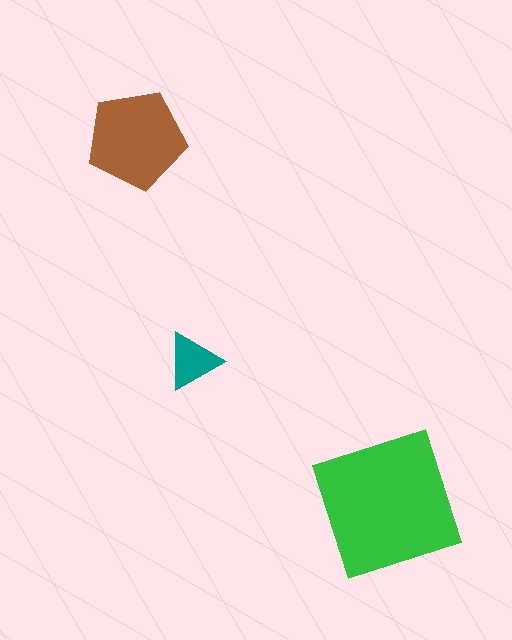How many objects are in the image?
There are 3 objects in the image.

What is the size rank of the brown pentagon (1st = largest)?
2nd.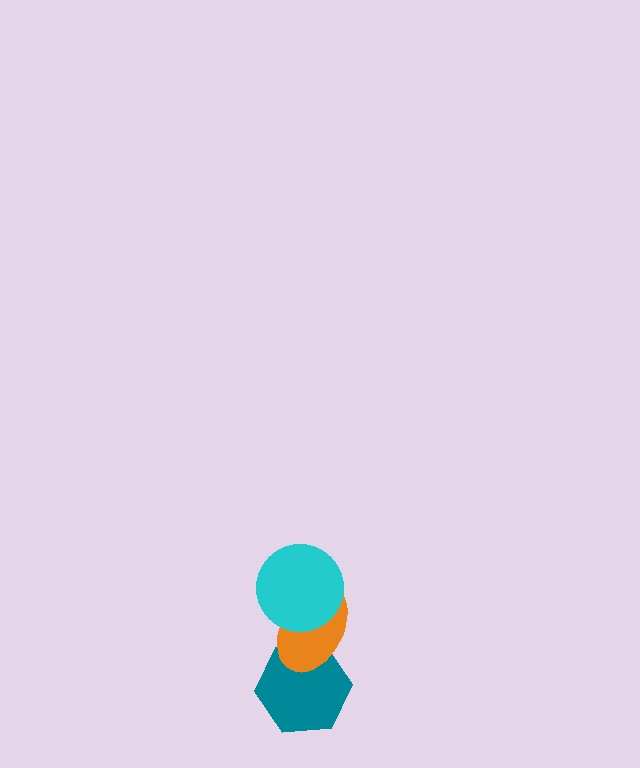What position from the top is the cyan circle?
The cyan circle is 1st from the top.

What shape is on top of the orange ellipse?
The cyan circle is on top of the orange ellipse.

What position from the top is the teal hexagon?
The teal hexagon is 3rd from the top.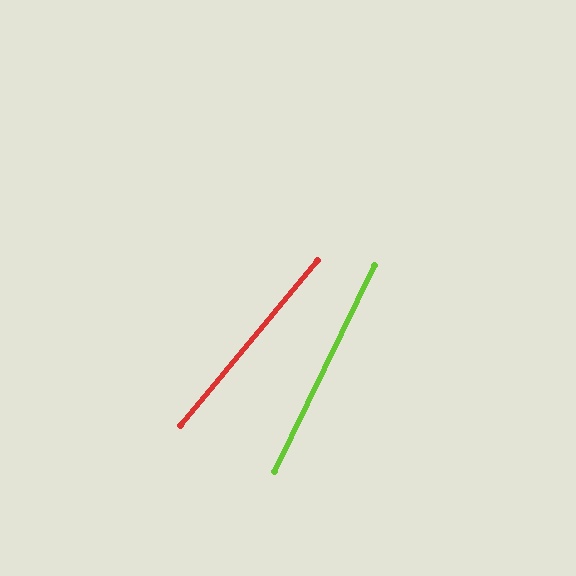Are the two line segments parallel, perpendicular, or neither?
Neither parallel nor perpendicular — they differ by about 14°.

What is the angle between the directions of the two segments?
Approximately 14 degrees.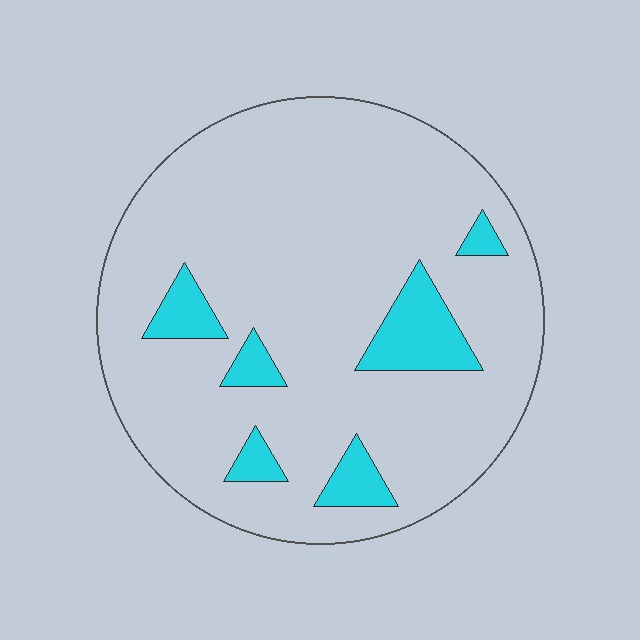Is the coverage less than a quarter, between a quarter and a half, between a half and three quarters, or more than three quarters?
Less than a quarter.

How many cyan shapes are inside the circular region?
6.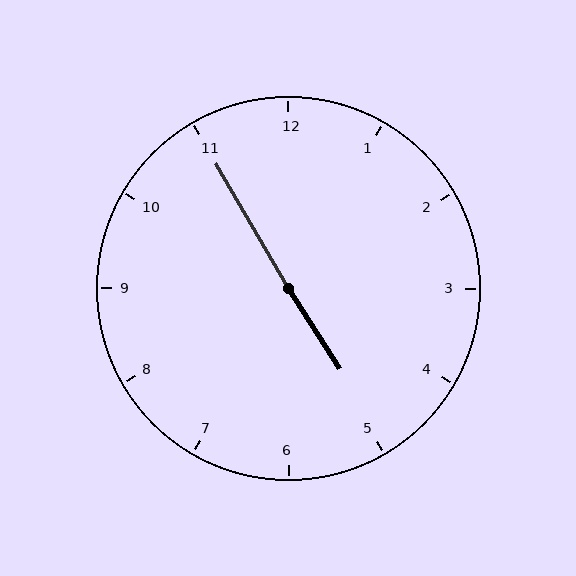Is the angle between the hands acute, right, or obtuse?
It is obtuse.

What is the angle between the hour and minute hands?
Approximately 178 degrees.